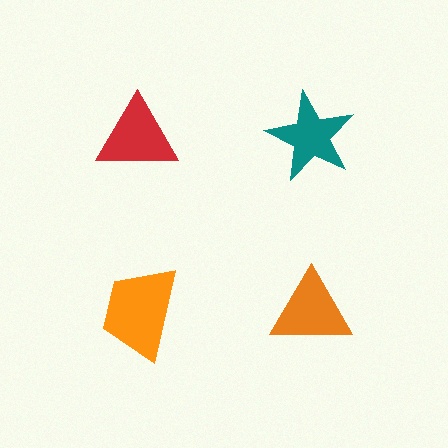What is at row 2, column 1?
An orange trapezoid.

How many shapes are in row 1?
2 shapes.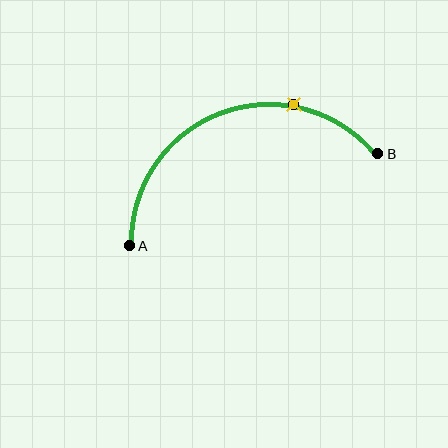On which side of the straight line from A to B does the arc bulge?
The arc bulges above the straight line connecting A and B.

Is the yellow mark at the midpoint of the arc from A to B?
No. The yellow mark lies on the arc but is closer to endpoint B. The arc midpoint would be at the point on the curve equidistant along the arc from both A and B.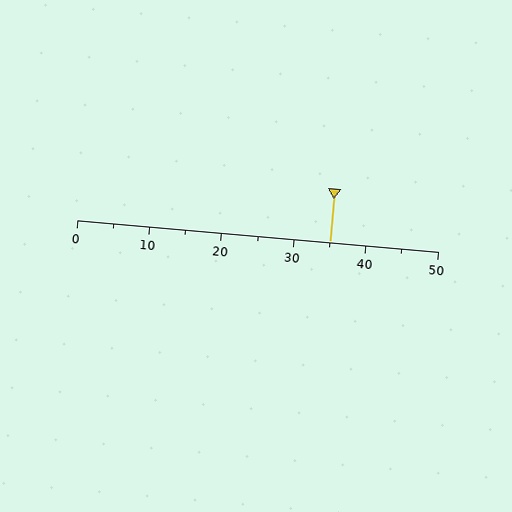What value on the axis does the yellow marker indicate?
The marker indicates approximately 35.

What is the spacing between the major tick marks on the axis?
The major ticks are spaced 10 apart.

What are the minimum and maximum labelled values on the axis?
The axis runs from 0 to 50.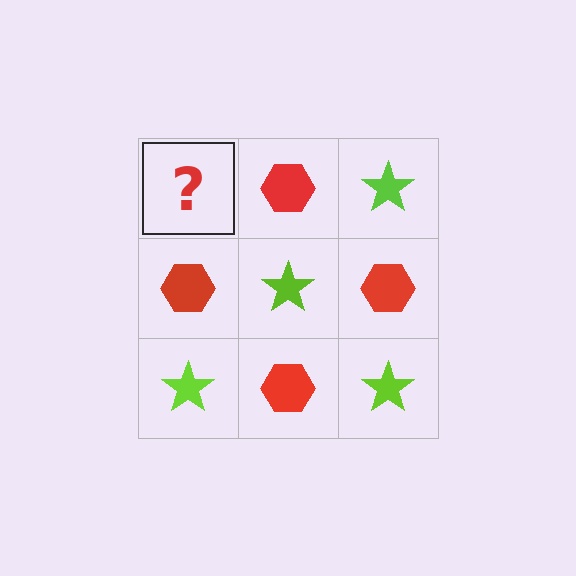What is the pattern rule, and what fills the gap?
The rule is that it alternates lime star and red hexagon in a checkerboard pattern. The gap should be filled with a lime star.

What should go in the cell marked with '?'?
The missing cell should contain a lime star.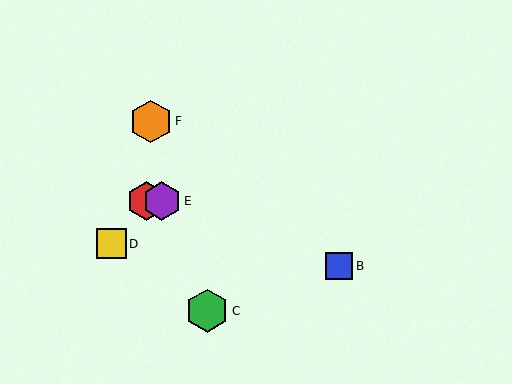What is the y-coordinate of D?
Object D is at y≈244.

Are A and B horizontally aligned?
No, A is at y≈201 and B is at y≈266.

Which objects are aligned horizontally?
Objects A, E are aligned horizontally.